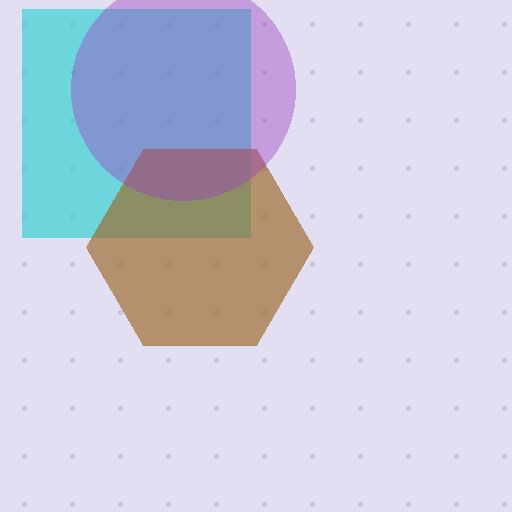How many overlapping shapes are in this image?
There are 3 overlapping shapes in the image.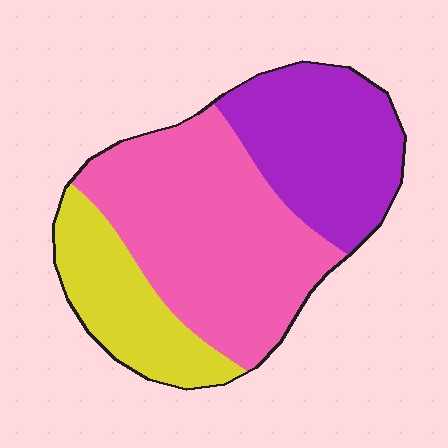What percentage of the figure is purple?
Purple covers around 30% of the figure.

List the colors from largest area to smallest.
From largest to smallest: pink, purple, yellow.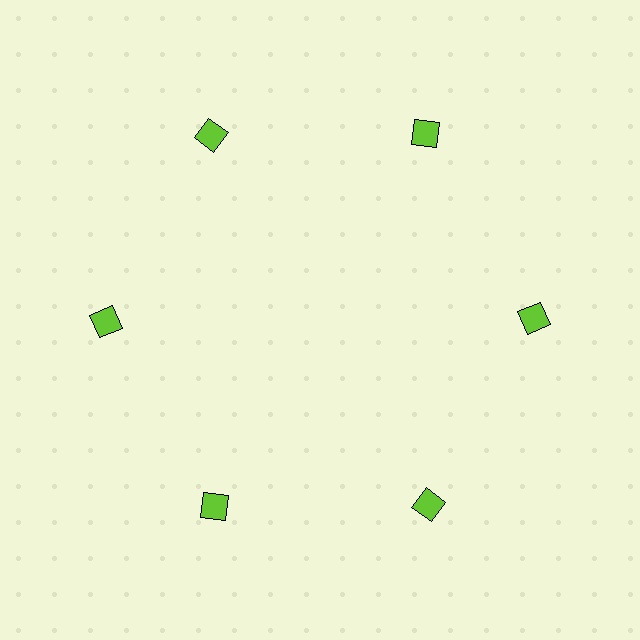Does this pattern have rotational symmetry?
Yes, this pattern has 6-fold rotational symmetry. It looks the same after rotating 60 degrees around the center.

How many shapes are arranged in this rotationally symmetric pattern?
There are 6 shapes, arranged in 6 groups of 1.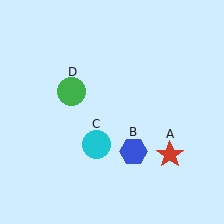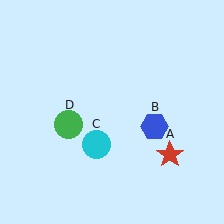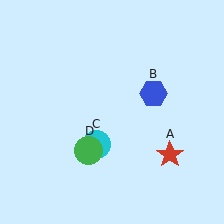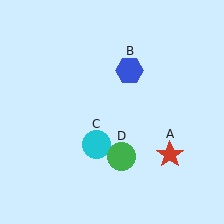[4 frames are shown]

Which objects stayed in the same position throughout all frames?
Red star (object A) and cyan circle (object C) remained stationary.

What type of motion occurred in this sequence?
The blue hexagon (object B), green circle (object D) rotated counterclockwise around the center of the scene.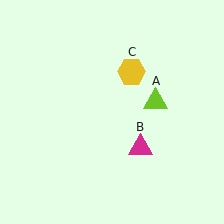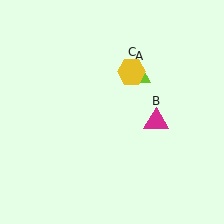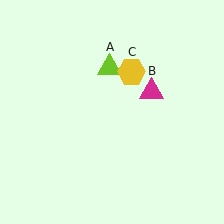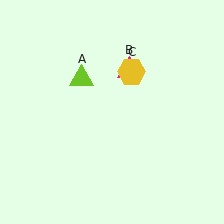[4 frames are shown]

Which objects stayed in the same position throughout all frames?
Yellow hexagon (object C) remained stationary.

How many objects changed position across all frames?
2 objects changed position: lime triangle (object A), magenta triangle (object B).